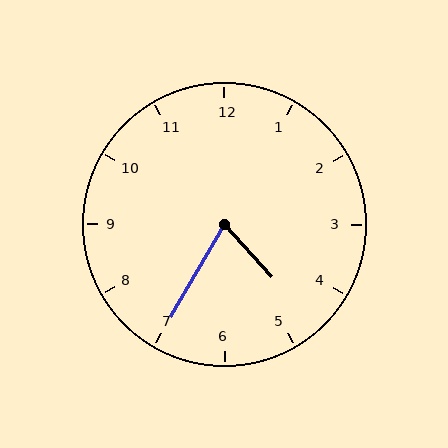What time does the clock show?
4:35.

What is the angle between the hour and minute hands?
Approximately 72 degrees.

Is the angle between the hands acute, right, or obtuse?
It is acute.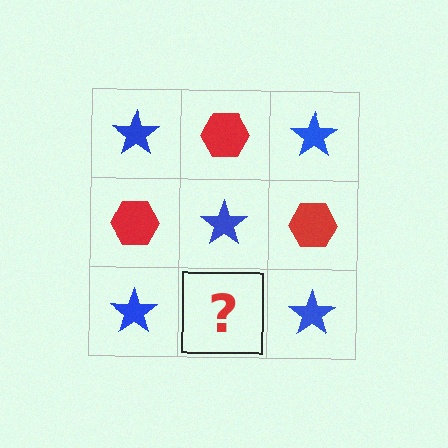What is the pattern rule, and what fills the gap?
The rule is that it alternates blue star and red hexagon in a checkerboard pattern. The gap should be filled with a red hexagon.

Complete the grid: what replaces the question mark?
The question mark should be replaced with a red hexagon.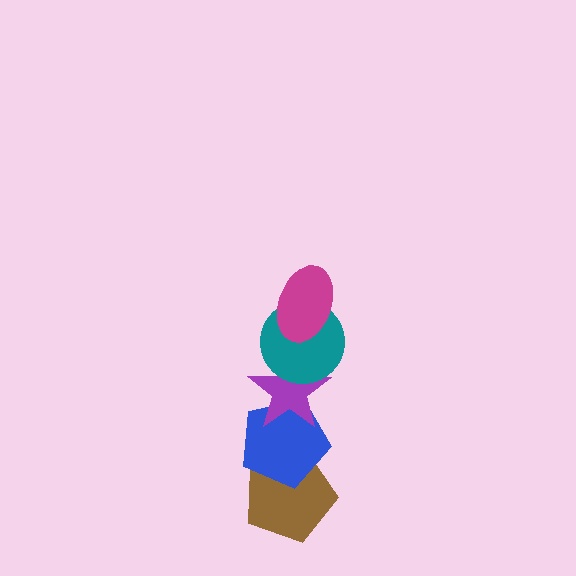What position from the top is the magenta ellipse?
The magenta ellipse is 1st from the top.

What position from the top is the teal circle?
The teal circle is 2nd from the top.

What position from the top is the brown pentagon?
The brown pentagon is 5th from the top.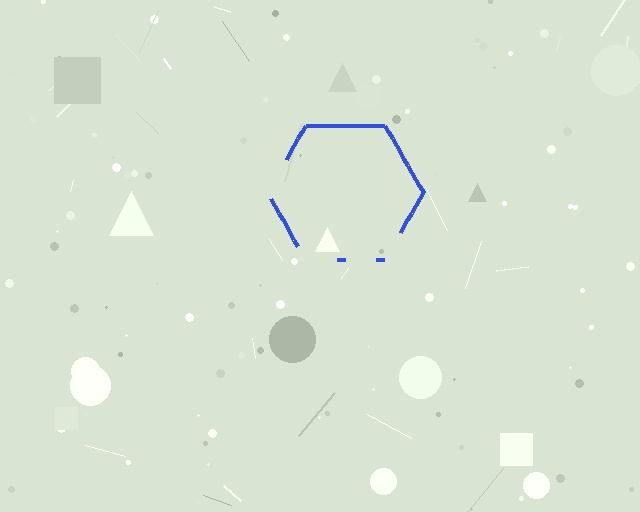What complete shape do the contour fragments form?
The contour fragments form a hexagon.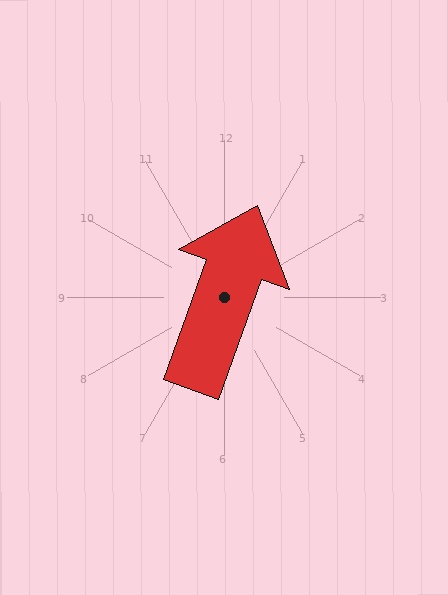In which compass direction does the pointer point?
North.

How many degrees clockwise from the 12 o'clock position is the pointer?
Approximately 20 degrees.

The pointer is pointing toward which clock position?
Roughly 1 o'clock.